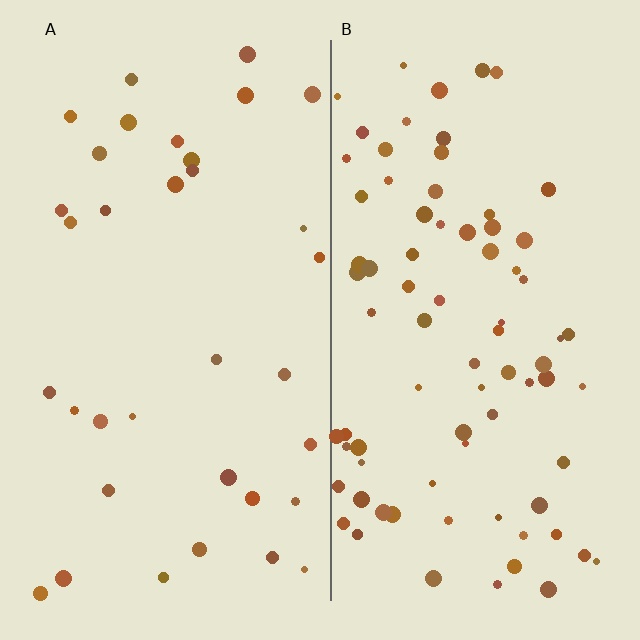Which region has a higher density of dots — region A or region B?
B (the right).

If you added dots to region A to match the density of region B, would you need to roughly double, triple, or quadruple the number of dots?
Approximately double.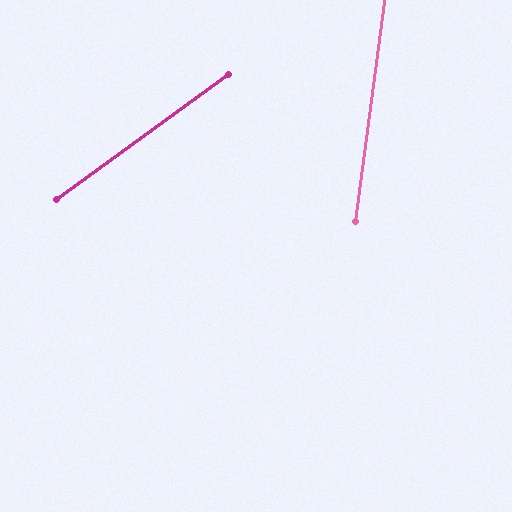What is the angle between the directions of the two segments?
Approximately 46 degrees.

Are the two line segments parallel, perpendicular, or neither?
Neither parallel nor perpendicular — they differ by about 46°.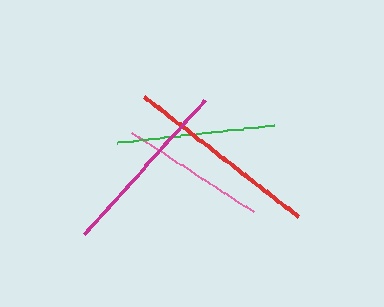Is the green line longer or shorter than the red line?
The red line is longer than the green line.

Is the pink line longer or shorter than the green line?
The green line is longer than the pink line.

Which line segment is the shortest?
The pink line is the shortest at approximately 145 pixels.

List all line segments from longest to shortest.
From longest to shortest: red, magenta, green, pink.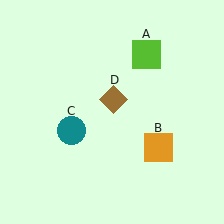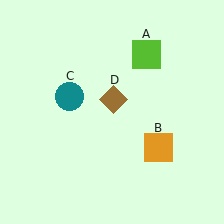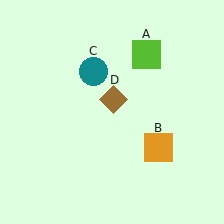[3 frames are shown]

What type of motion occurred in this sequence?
The teal circle (object C) rotated clockwise around the center of the scene.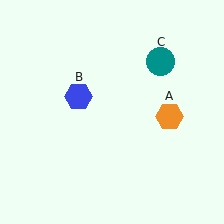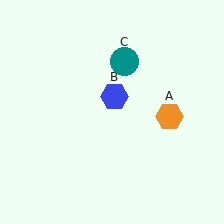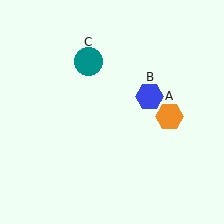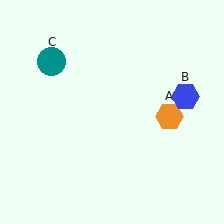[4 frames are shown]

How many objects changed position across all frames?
2 objects changed position: blue hexagon (object B), teal circle (object C).